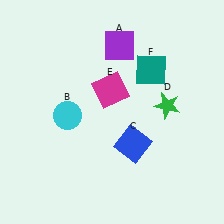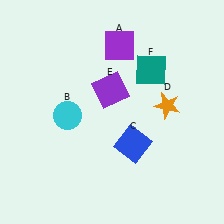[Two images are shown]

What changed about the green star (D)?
In Image 1, D is green. In Image 2, it changed to orange.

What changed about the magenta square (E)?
In Image 1, E is magenta. In Image 2, it changed to purple.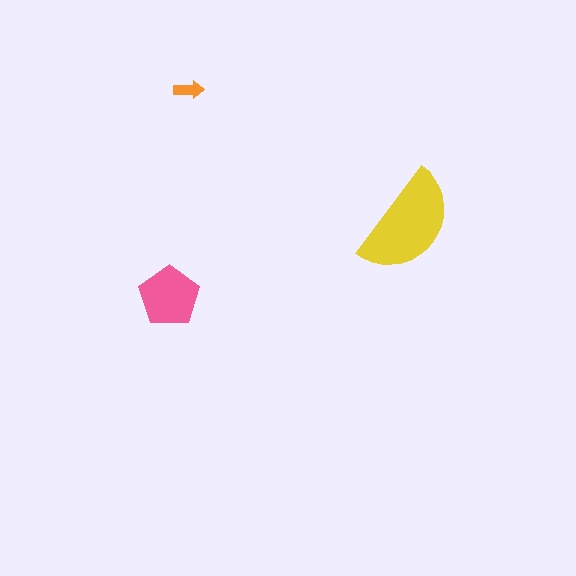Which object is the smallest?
The orange arrow.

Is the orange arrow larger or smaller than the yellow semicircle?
Smaller.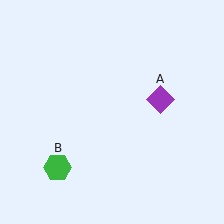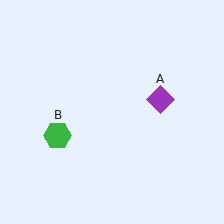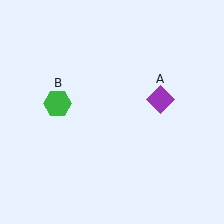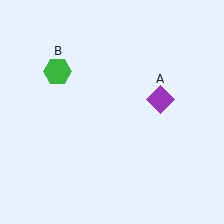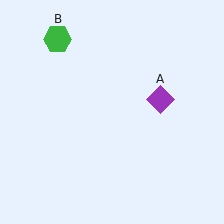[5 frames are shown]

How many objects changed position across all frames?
1 object changed position: green hexagon (object B).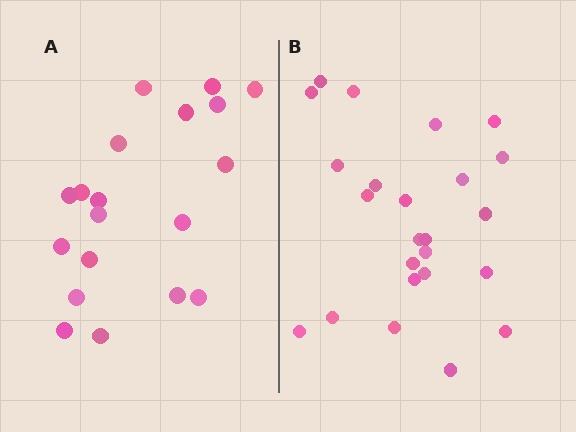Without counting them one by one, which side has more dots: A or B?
Region B (the right region) has more dots.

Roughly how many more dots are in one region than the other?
Region B has about 5 more dots than region A.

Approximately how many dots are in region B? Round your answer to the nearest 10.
About 20 dots. (The exact count is 24, which rounds to 20.)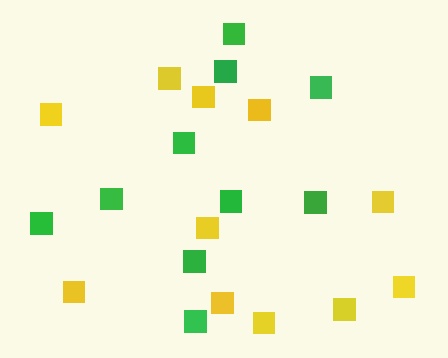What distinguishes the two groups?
There are 2 groups: one group of yellow squares (11) and one group of green squares (10).